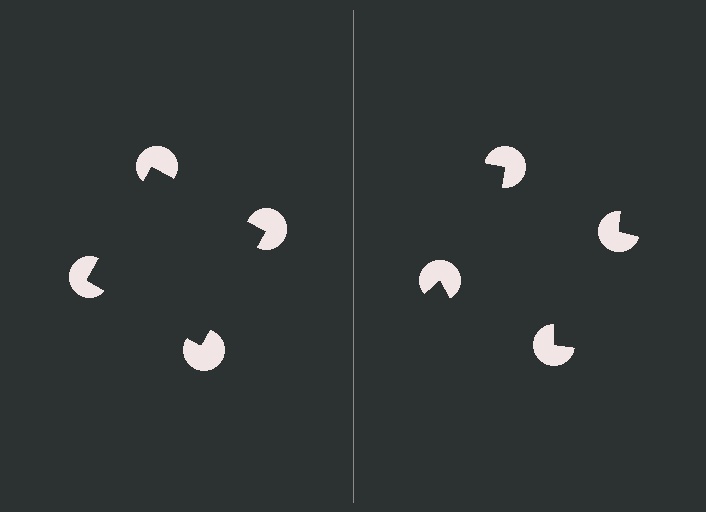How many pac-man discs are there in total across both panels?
8 — 4 on each side.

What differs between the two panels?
The pac-man discs are positioned identically on both sides; only the wedge orientations differ. On the left they align to a square; on the right they are misaligned.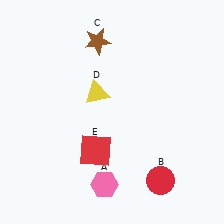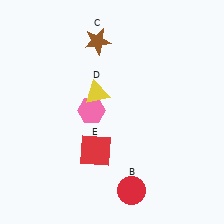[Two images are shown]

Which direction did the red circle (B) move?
The red circle (B) moved left.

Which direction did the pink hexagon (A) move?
The pink hexagon (A) moved up.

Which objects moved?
The objects that moved are: the pink hexagon (A), the red circle (B).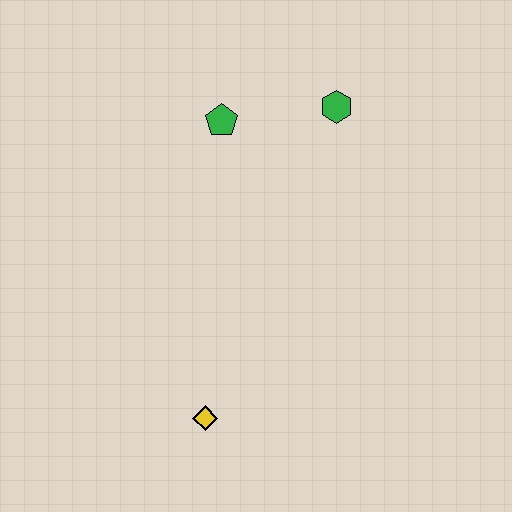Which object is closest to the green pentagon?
The green hexagon is closest to the green pentagon.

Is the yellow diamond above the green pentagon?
No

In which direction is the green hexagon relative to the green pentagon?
The green hexagon is to the right of the green pentagon.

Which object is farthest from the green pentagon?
The yellow diamond is farthest from the green pentagon.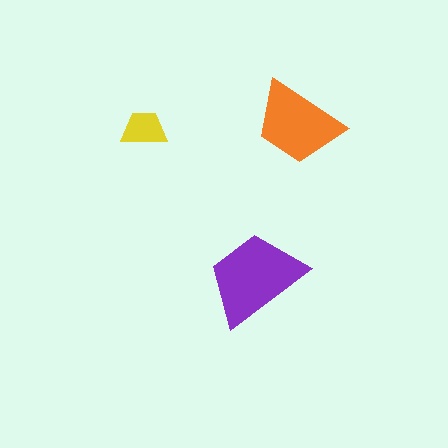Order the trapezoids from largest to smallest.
the purple one, the orange one, the yellow one.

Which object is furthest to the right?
The orange trapezoid is rightmost.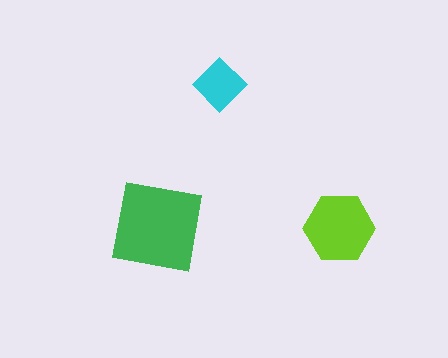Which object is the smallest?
The cyan diamond.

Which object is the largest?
The green square.